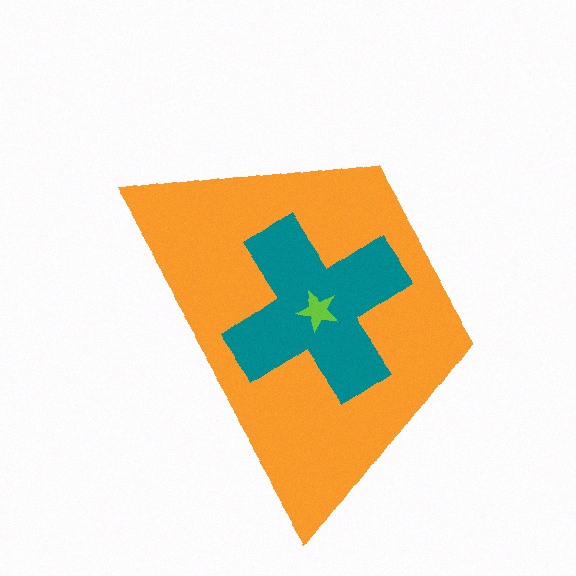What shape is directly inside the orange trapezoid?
The teal cross.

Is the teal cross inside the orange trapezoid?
Yes.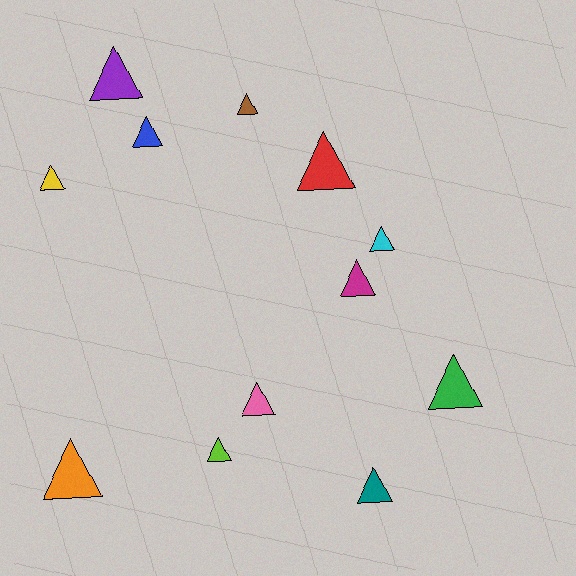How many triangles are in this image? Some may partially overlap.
There are 12 triangles.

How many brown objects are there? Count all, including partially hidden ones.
There is 1 brown object.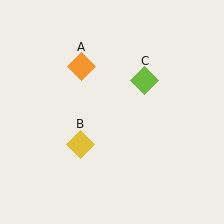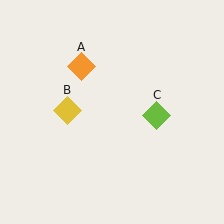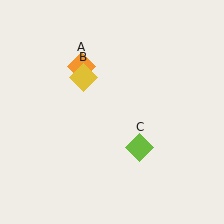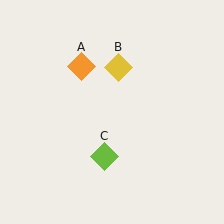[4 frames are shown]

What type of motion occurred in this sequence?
The yellow diamond (object B), lime diamond (object C) rotated clockwise around the center of the scene.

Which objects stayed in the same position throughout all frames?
Orange diamond (object A) remained stationary.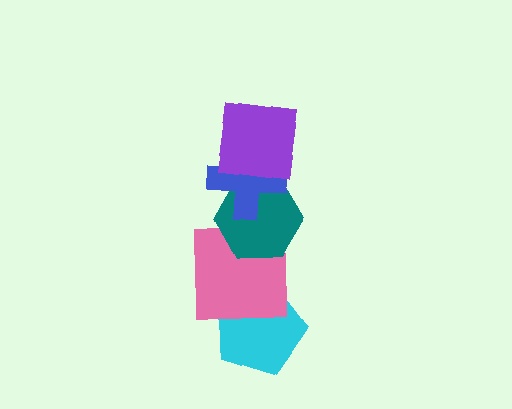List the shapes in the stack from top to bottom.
From top to bottom: the purple square, the blue cross, the teal hexagon, the pink square, the cyan pentagon.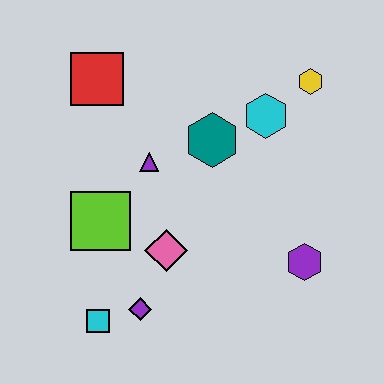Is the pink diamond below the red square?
Yes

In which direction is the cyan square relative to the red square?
The cyan square is below the red square.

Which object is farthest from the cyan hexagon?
The cyan square is farthest from the cyan hexagon.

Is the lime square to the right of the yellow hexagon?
No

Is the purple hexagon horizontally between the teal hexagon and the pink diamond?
No